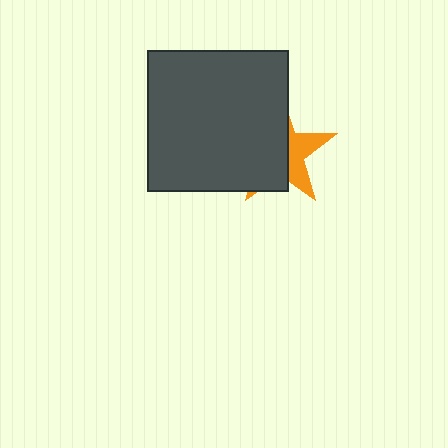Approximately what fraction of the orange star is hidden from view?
Roughly 65% of the orange star is hidden behind the dark gray square.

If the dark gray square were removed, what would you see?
You would see the complete orange star.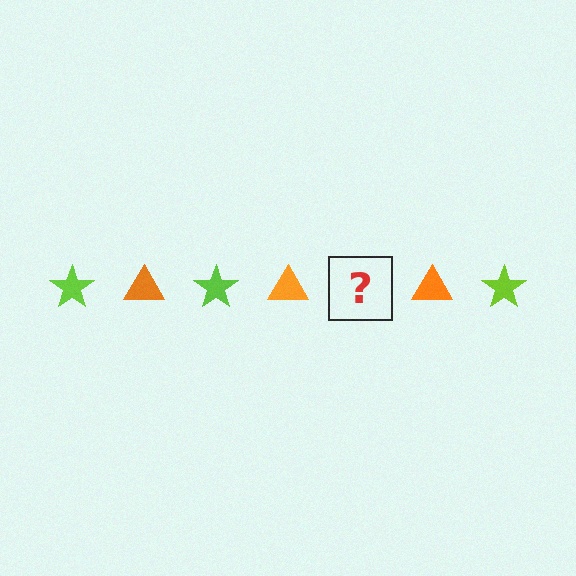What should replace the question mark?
The question mark should be replaced with a lime star.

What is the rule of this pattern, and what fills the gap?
The rule is that the pattern alternates between lime star and orange triangle. The gap should be filled with a lime star.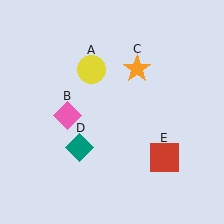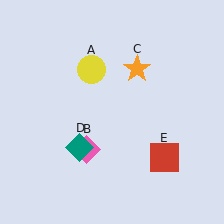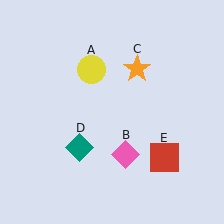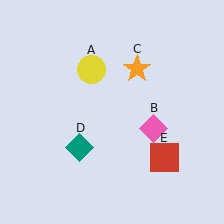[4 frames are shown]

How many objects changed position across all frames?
1 object changed position: pink diamond (object B).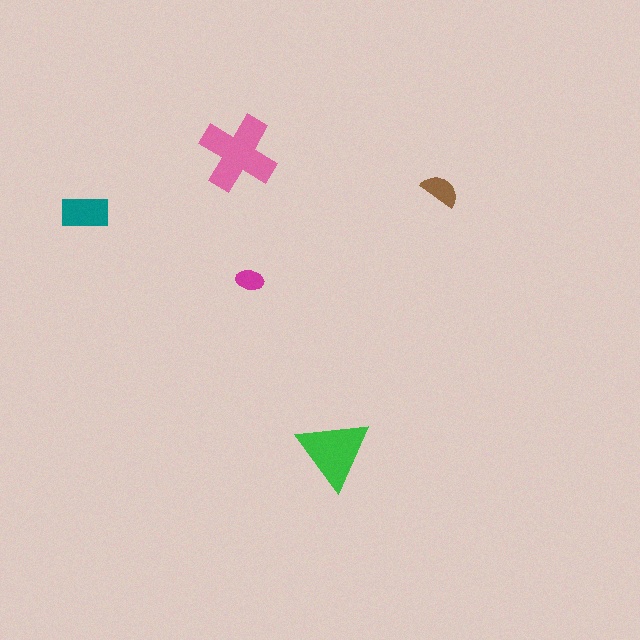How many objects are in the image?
There are 5 objects in the image.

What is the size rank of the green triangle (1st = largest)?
2nd.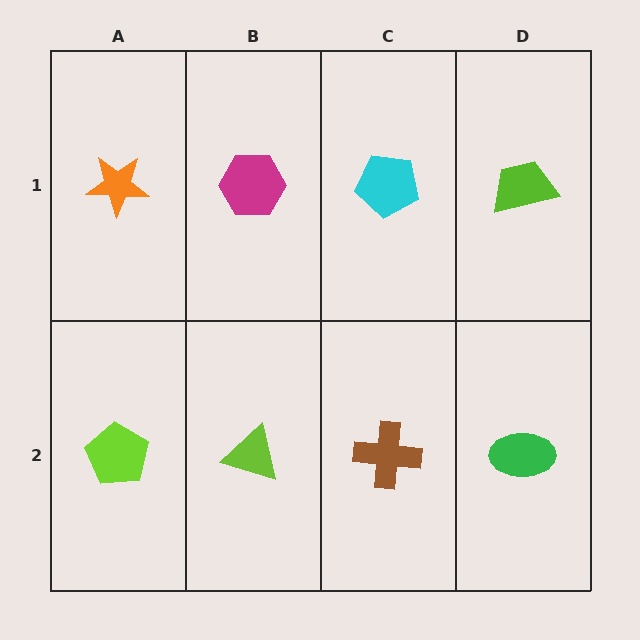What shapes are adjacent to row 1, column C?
A brown cross (row 2, column C), a magenta hexagon (row 1, column B), a lime trapezoid (row 1, column D).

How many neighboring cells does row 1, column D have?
2.